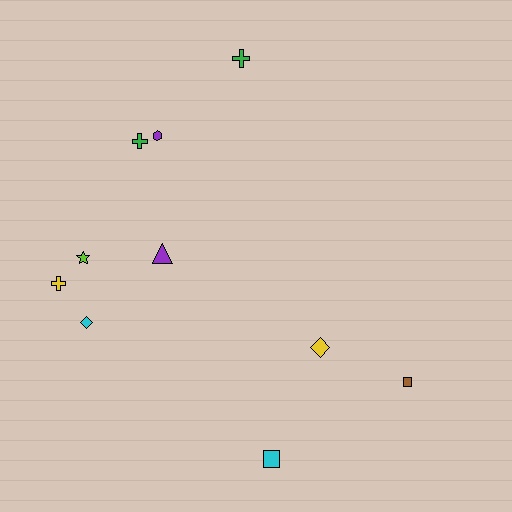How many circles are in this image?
There are no circles.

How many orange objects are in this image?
There are no orange objects.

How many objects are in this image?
There are 10 objects.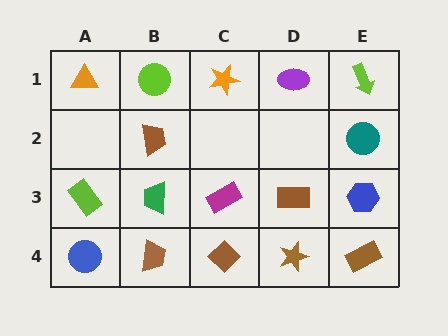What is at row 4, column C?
A brown diamond.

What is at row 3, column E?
A blue hexagon.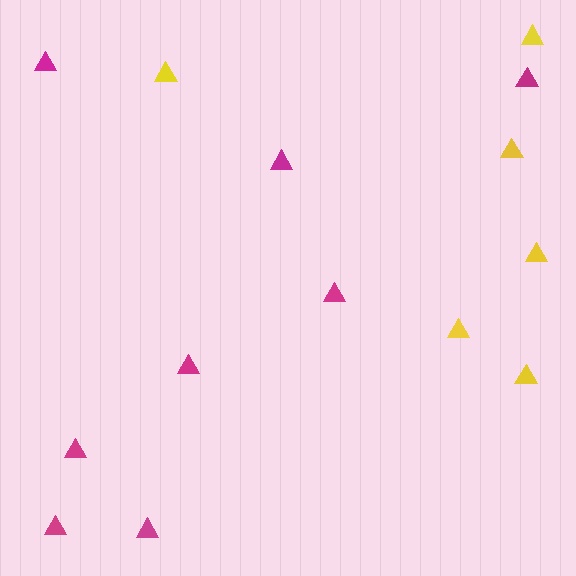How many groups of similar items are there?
There are 2 groups: one group of magenta triangles (8) and one group of yellow triangles (6).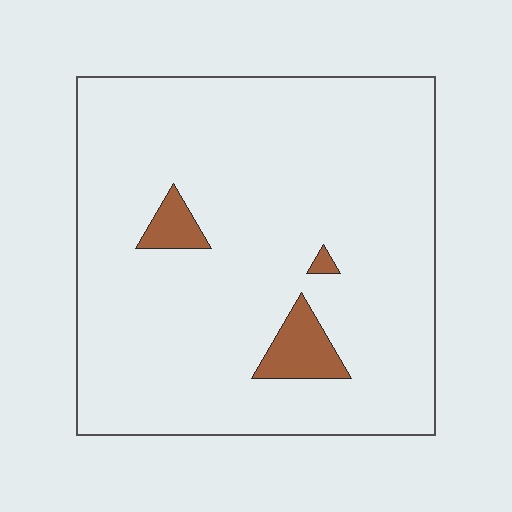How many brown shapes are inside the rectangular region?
3.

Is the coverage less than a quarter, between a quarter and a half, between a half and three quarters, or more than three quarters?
Less than a quarter.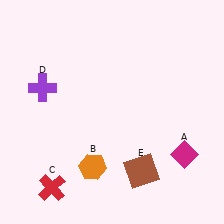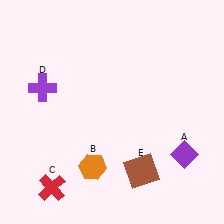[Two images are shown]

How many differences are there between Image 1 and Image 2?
There is 1 difference between the two images.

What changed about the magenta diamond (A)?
In Image 1, A is magenta. In Image 2, it changed to purple.